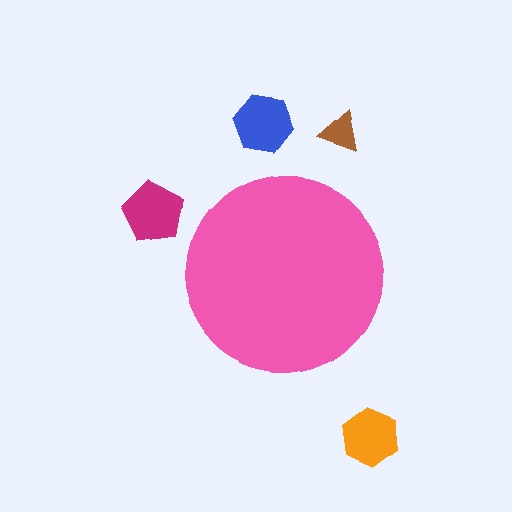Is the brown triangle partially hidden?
No, the brown triangle is fully visible.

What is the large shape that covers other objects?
A pink circle.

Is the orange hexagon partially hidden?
No, the orange hexagon is fully visible.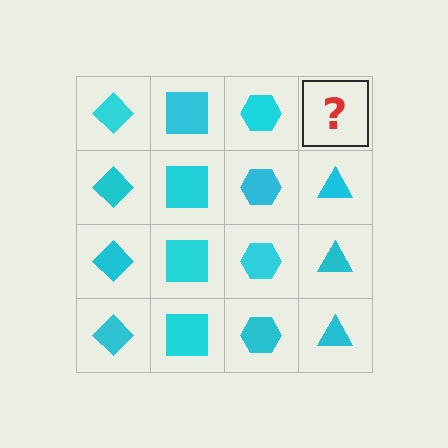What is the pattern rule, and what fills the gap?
The rule is that each column has a consistent shape. The gap should be filled with a cyan triangle.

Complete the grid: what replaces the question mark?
The question mark should be replaced with a cyan triangle.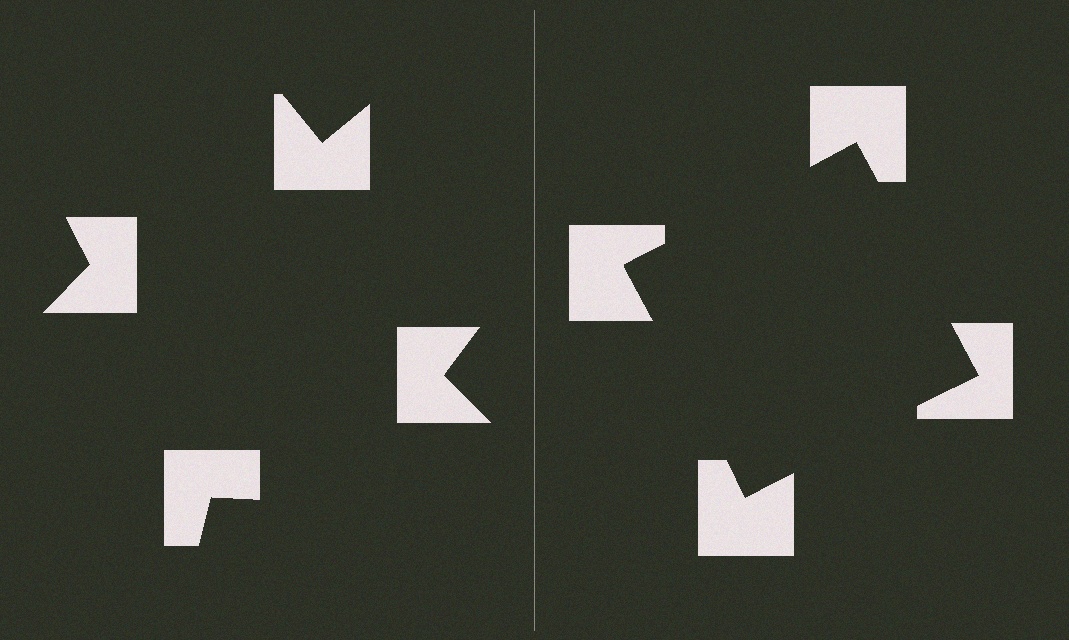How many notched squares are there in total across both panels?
8 — 4 on each side.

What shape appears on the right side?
An illusory square.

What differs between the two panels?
The notched squares are positioned identically on both sides; only the wedge orientations differ. On the right they align to a square; on the left they are misaligned.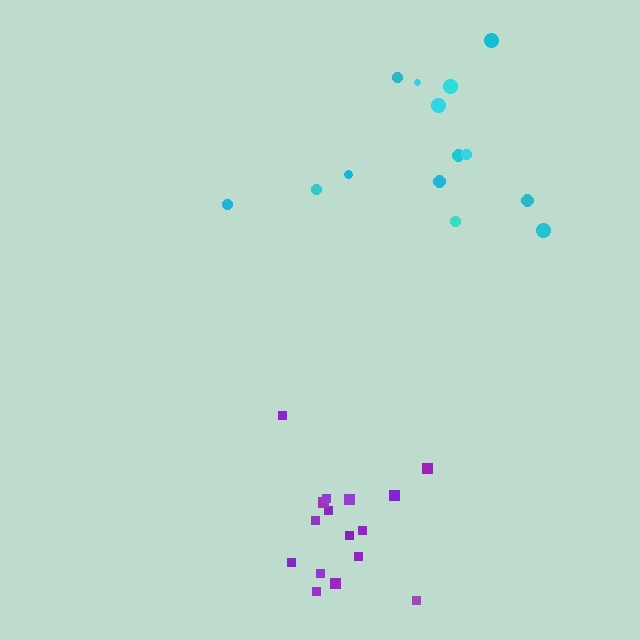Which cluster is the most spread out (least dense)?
Cyan.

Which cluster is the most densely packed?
Purple.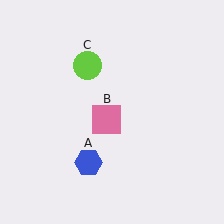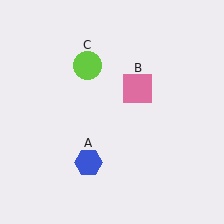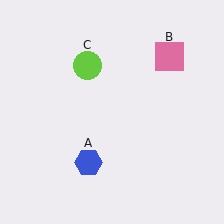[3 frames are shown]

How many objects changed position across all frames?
1 object changed position: pink square (object B).